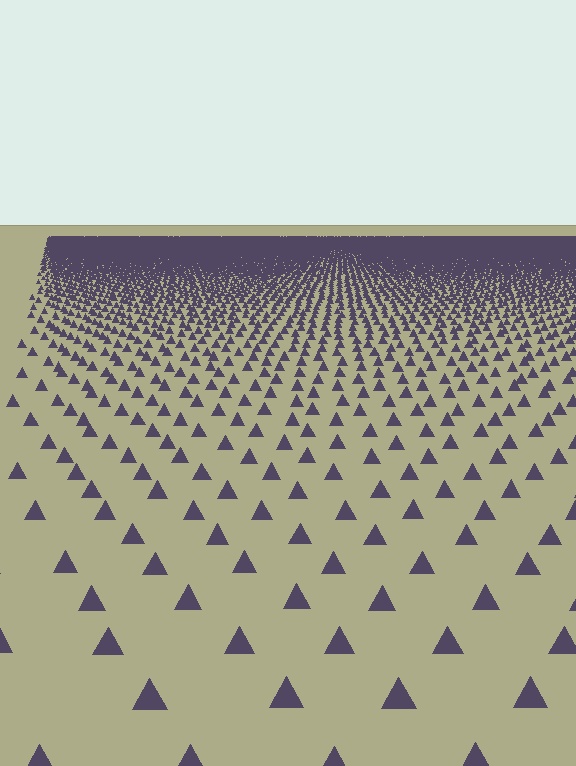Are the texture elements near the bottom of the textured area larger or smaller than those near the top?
Larger. Near the bottom, elements are closer to the viewer and appear at a bigger on-screen size.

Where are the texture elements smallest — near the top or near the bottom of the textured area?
Near the top.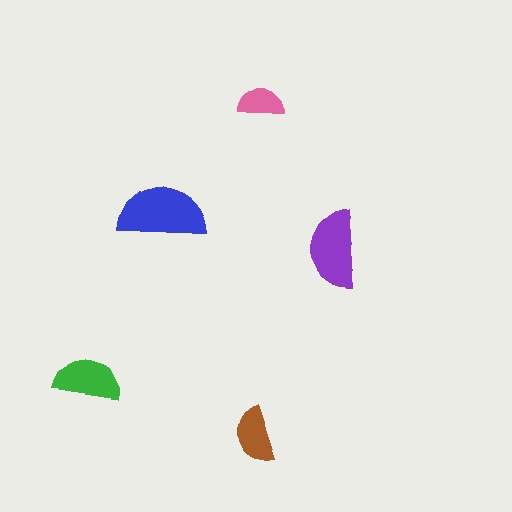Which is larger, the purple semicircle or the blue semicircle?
The blue one.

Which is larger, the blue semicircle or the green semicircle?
The blue one.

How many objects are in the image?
There are 5 objects in the image.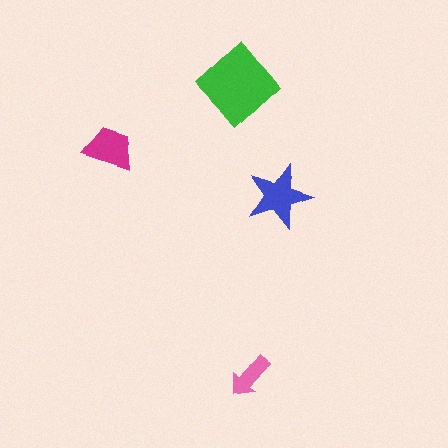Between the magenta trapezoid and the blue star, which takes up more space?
The blue star.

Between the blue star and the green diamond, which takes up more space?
The green diamond.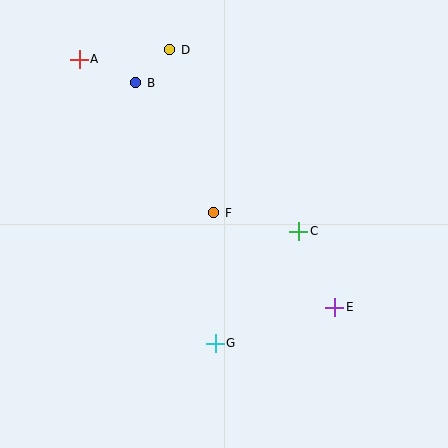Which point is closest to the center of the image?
Point F at (214, 213) is closest to the center.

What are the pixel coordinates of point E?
Point E is at (335, 307).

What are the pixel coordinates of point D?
Point D is at (170, 50).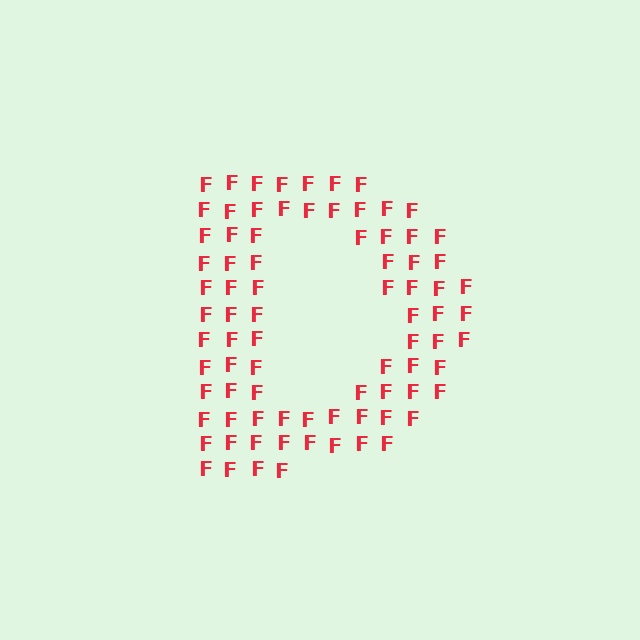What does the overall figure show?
The overall figure shows the letter D.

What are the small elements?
The small elements are letter F's.